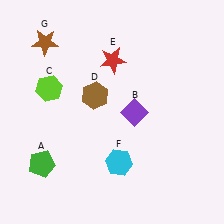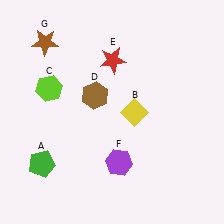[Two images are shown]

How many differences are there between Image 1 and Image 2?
There are 2 differences between the two images.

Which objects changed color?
B changed from purple to yellow. F changed from cyan to purple.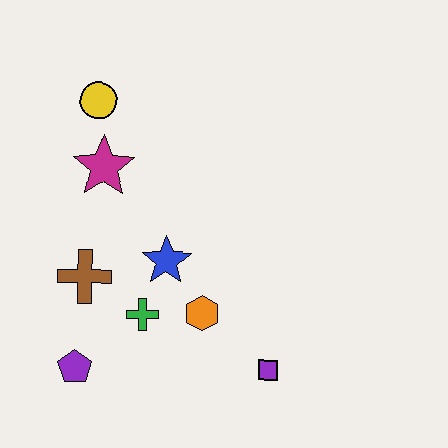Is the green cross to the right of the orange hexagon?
No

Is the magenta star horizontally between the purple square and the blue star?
No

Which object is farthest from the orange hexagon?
The yellow circle is farthest from the orange hexagon.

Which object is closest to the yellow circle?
The magenta star is closest to the yellow circle.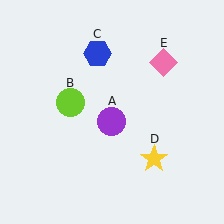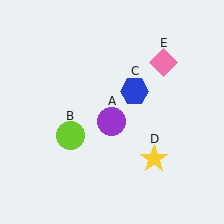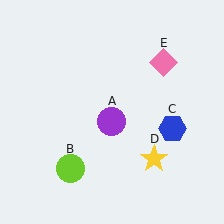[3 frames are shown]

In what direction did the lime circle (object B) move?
The lime circle (object B) moved down.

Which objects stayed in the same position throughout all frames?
Purple circle (object A) and yellow star (object D) and pink diamond (object E) remained stationary.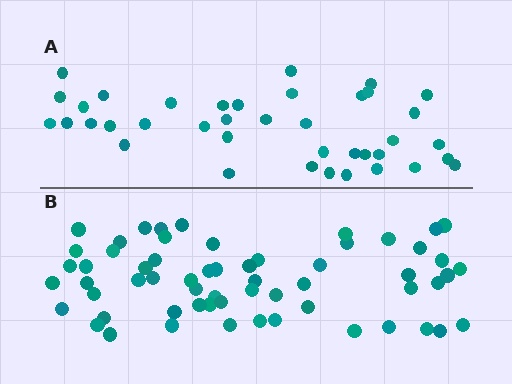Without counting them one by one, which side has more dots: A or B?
Region B (the bottom region) has more dots.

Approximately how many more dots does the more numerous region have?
Region B has approximately 20 more dots than region A.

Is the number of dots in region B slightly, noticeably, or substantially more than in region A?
Region B has substantially more. The ratio is roughly 1.5 to 1.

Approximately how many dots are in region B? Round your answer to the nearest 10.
About 60 dots.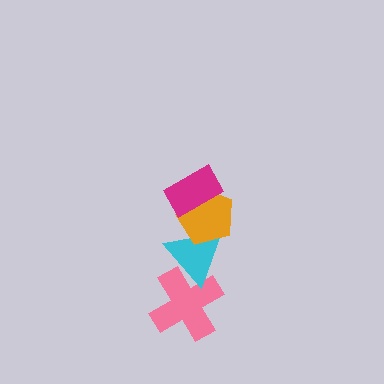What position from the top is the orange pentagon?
The orange pentagon is 2nd from the top.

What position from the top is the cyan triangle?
The cyan triangle is 3rd from the top.